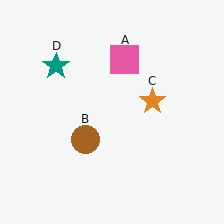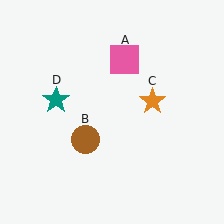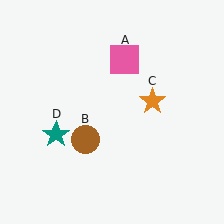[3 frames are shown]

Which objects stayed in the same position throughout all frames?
Pink square (object A) and brown circle (object B) and orange star (object C) remained stationary.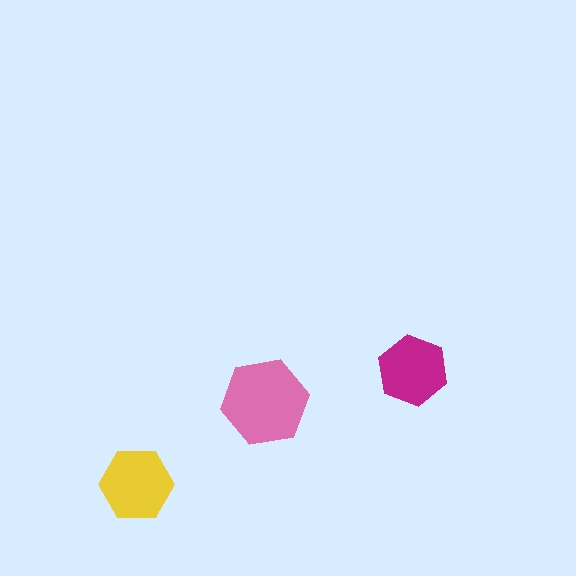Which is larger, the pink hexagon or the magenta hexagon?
The pink one.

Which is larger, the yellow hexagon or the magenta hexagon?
The yellow one.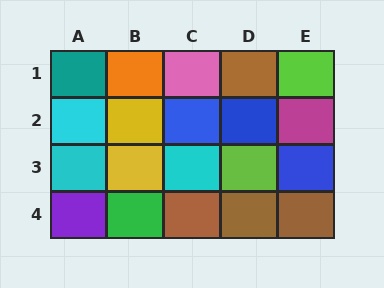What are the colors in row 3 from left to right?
Cyan, yellow, cyan, lime, blue.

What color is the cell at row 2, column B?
Yellow.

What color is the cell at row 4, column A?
Purple.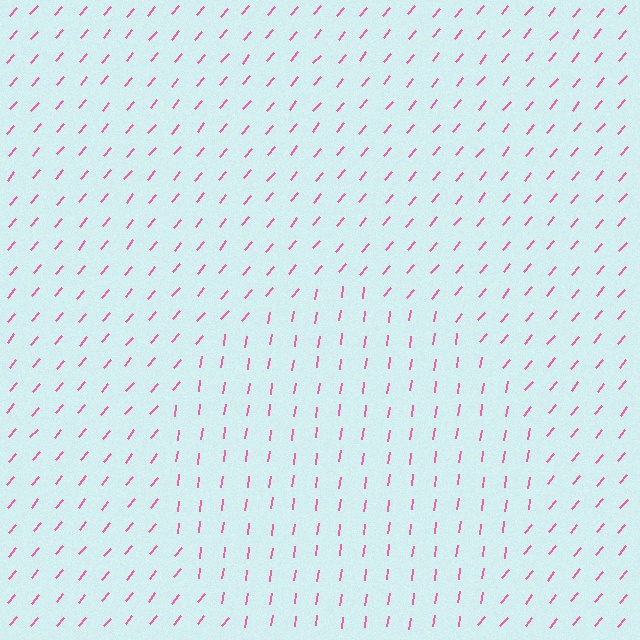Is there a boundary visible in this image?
Yes, there is a texture boundary formed by a change in line orientation.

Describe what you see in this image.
The image is filled with small pink line segments. A circle region in the image has lines oriented differently from the surrounding lines, creating a visible texture boundary.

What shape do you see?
I see a circle.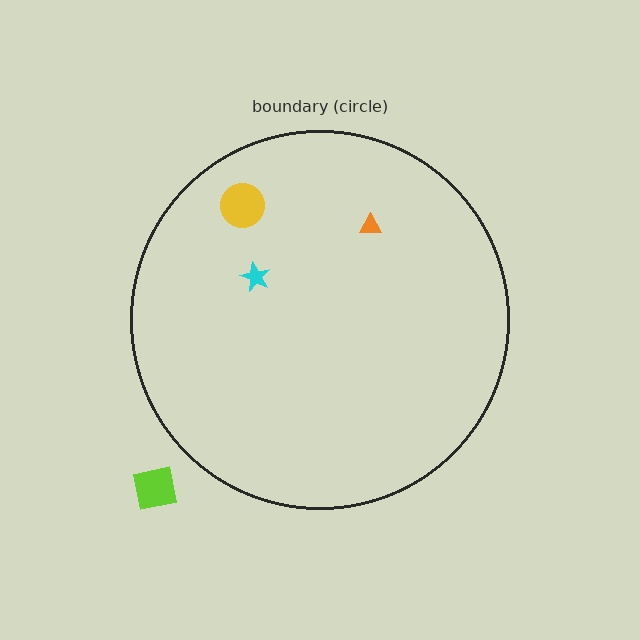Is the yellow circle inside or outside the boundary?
Inside.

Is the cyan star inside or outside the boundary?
Inside.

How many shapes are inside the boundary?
3 inside, 1 outside.